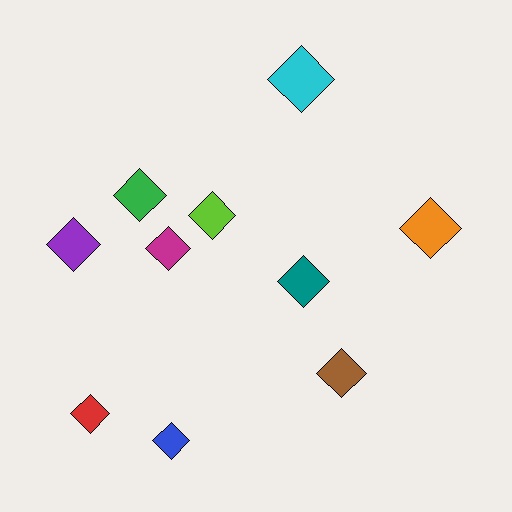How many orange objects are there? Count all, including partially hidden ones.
There is 1 orange object.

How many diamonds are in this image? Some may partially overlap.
There are 10 diamonds.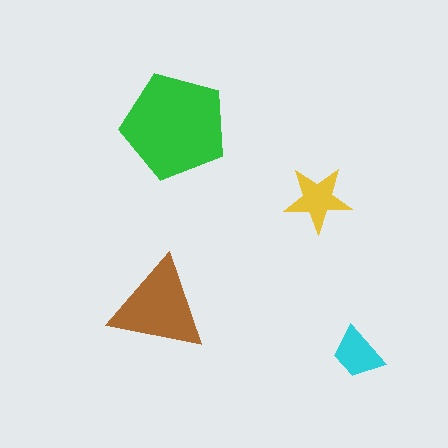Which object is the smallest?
The cyan trapezoid.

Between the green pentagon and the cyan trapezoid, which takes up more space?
The green pentagon.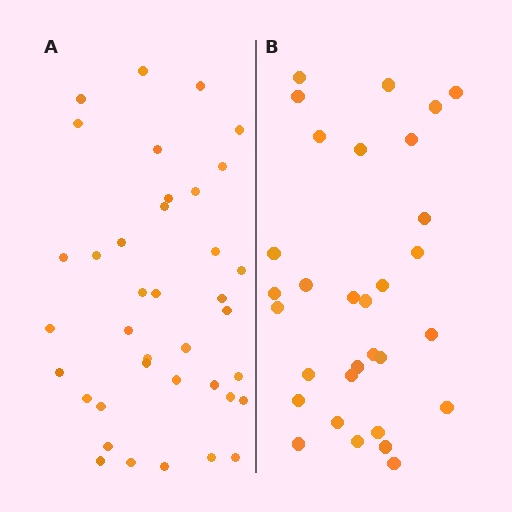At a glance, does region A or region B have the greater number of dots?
Region A (the left region) has more dots.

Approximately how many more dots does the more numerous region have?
Region A has roughly 8 or so more dots than region B.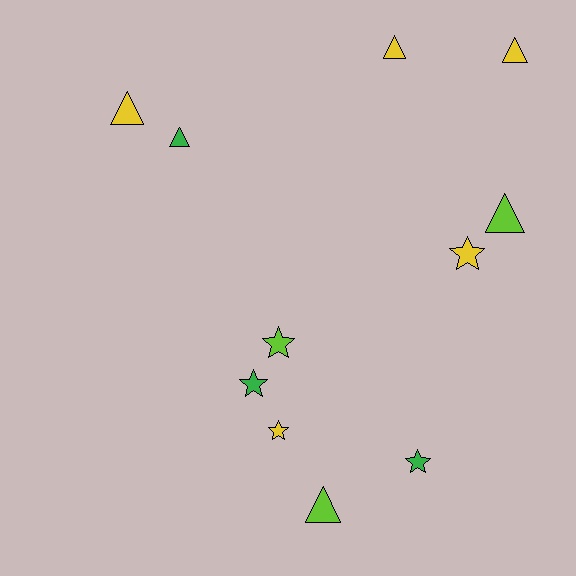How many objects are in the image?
There are 11 objects.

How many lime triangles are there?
There are 2 lime triangles.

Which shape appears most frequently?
Triangle, with 6 objects.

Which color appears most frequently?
Yellow, with 5 objects.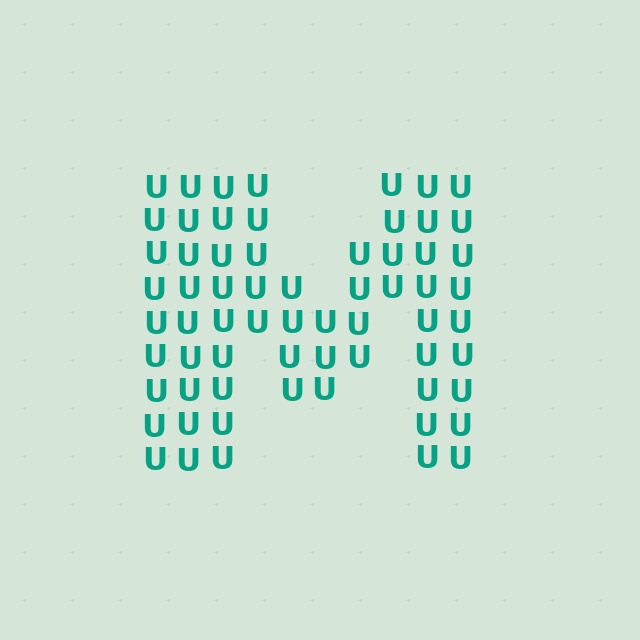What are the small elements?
The small elements are letter U's.